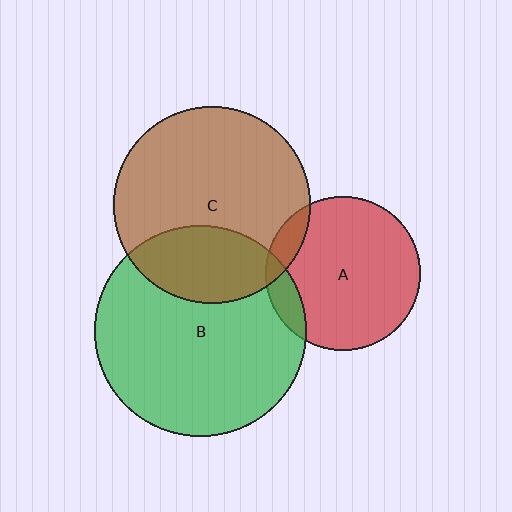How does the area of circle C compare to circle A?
Approximately 1.6 times.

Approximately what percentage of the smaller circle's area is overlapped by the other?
Approximately 10%.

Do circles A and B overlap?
Yes.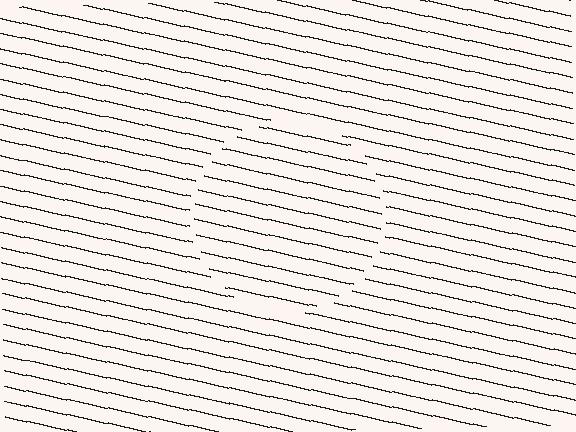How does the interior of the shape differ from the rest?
The interior of the shape contains the same grating, shifted by half a period — the contour is defined by the phase discontinuity where line-ends from the inner and outer gratings abut.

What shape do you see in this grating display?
An illusory circle. The interior of the shape contains the same grating, shifted by half a period — the contour is defined by the phase discontinuity where line-ends from the inner and outer gratings abut.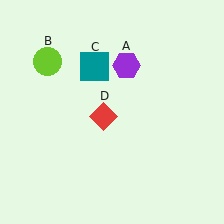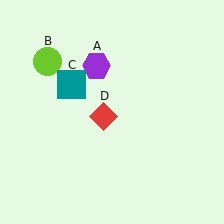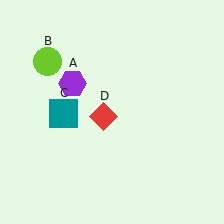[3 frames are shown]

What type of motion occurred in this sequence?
The purple hexagon (object A), teal square (object C) rotated counterclockwise around the center of the scene.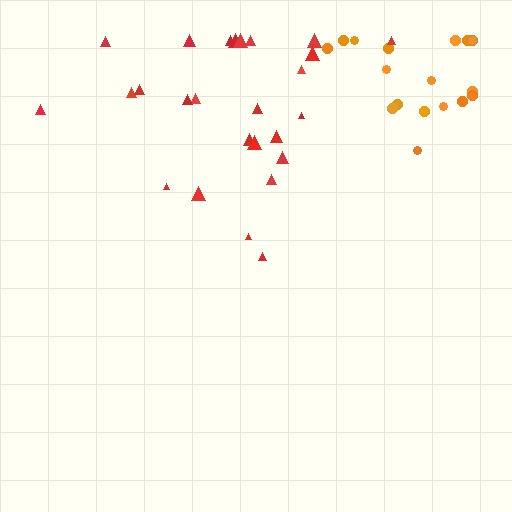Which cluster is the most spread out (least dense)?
Orange.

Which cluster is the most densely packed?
Red.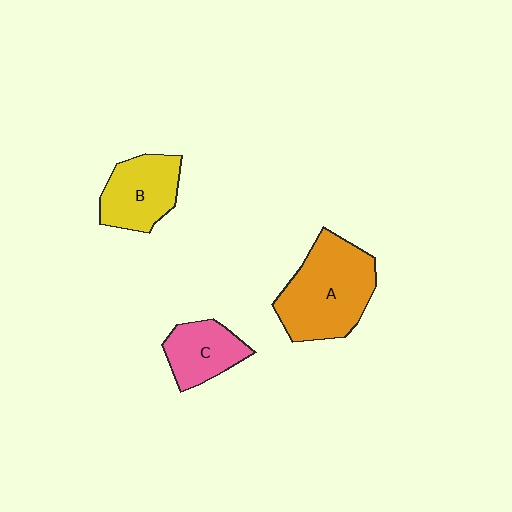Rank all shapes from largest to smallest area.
From largest to smallest: A (orange), B (yellow), C (pink).